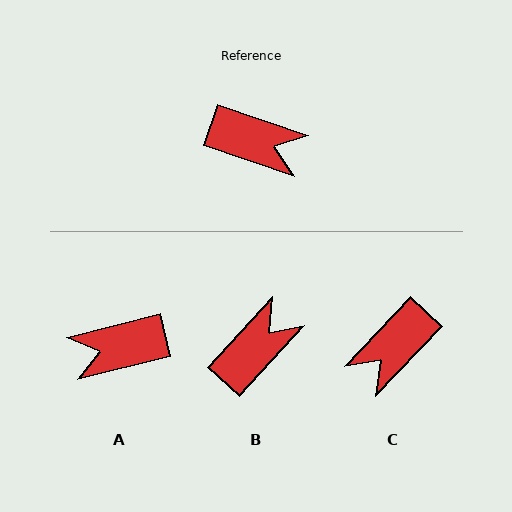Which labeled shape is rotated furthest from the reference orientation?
A, about 147 degrees away.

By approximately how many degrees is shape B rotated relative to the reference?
Approximately 66 degrees counter-clockwise.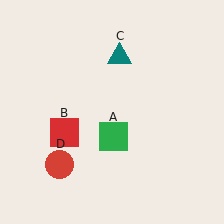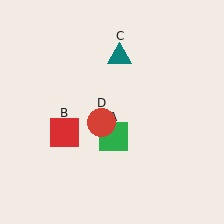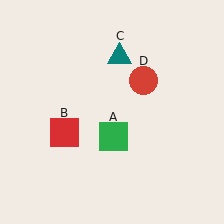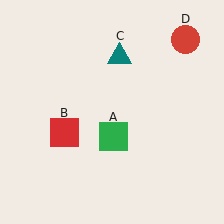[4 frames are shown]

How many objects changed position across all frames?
1 object changed position: red circle (object D).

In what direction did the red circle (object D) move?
The red circle (object D) moved up and to the right.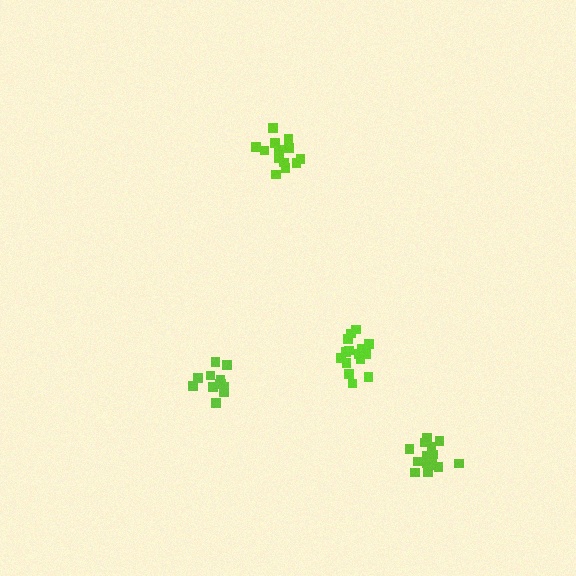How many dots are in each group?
Group 1: 16 dots, Group 2: 16 dots, Group 3: 12 dots, Group 4: 13 dots (57 total).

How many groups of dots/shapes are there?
There are 4 groups.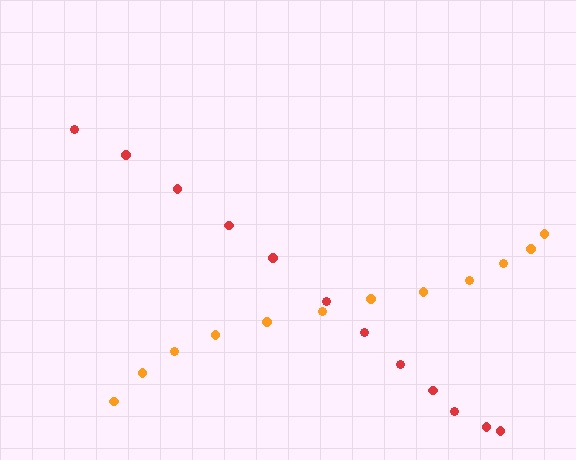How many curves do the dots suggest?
There are 2 distinct paths.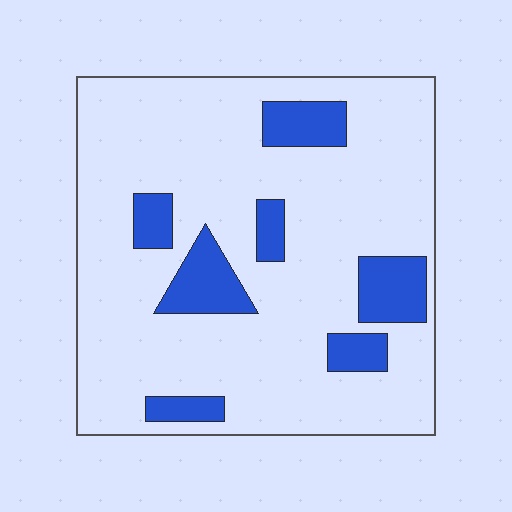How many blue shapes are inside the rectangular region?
7.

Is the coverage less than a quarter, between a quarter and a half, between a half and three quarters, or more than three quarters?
Less than a quarter.